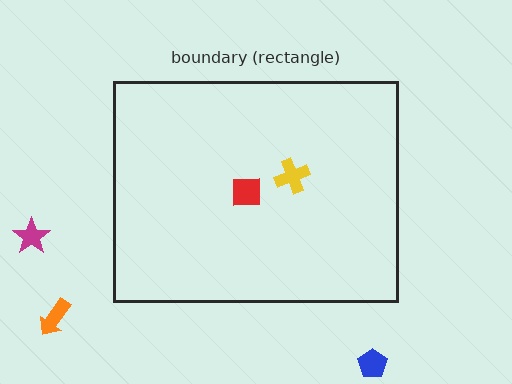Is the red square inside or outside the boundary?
Inside.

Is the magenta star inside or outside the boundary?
Outside.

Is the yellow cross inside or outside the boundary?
Inside.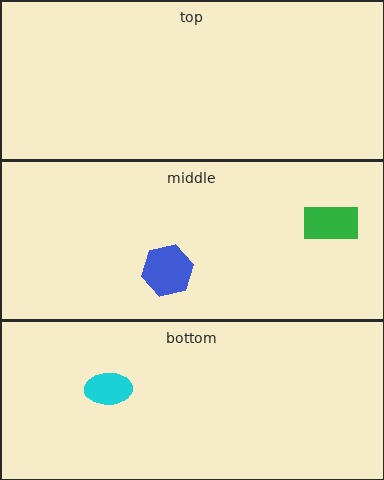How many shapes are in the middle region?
2.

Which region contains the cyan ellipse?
The bottom region.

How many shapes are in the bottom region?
1.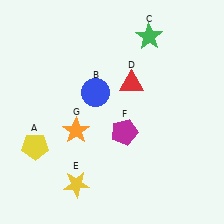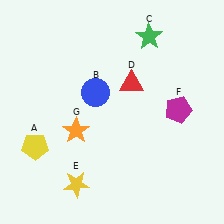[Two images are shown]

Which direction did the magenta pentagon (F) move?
The magenta pentagon (F) moved right.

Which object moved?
The magenta pentagon (F) moved right.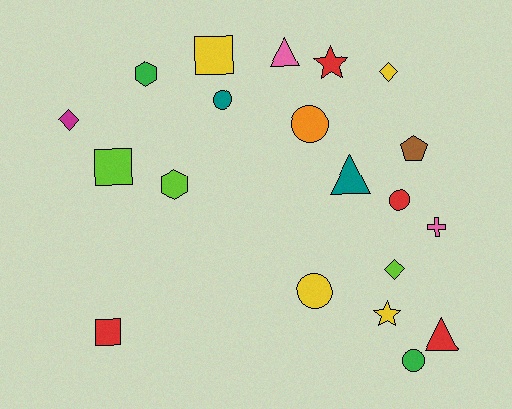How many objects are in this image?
There are 20 objects.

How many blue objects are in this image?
There are no blue objects.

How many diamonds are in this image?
There are 3 diamonds.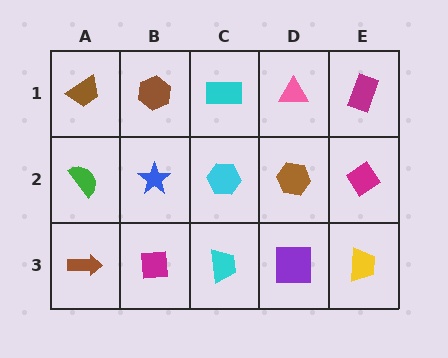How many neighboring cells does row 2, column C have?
4.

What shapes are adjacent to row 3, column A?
A green semicircle (row 2, column A), a magenta square (row 3, column B).